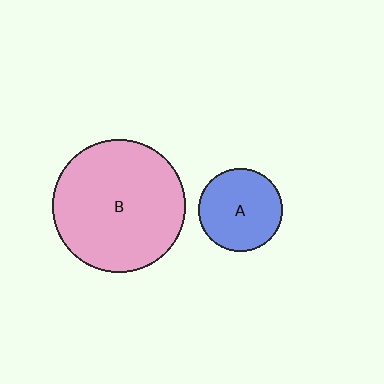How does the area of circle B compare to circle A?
Approximately 2.5 times.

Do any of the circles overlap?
No, none of the circles overlap.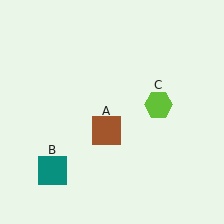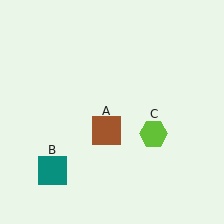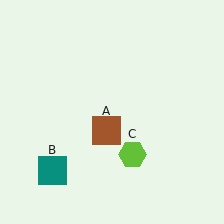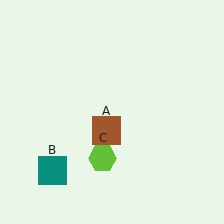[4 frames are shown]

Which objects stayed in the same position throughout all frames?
Brown square (object A) and teal square (object B) remained stationary.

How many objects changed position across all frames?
1 object changed position: lime hexagon (object C).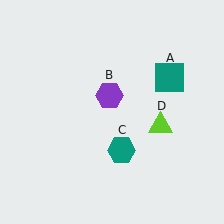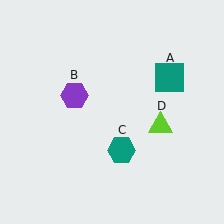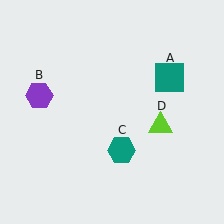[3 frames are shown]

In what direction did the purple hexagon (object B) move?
The purple hexagon (object B) moved left.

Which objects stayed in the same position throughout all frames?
Teal square (object A) and teal hexagon (object C) and lime triangle (object D) remained stationary.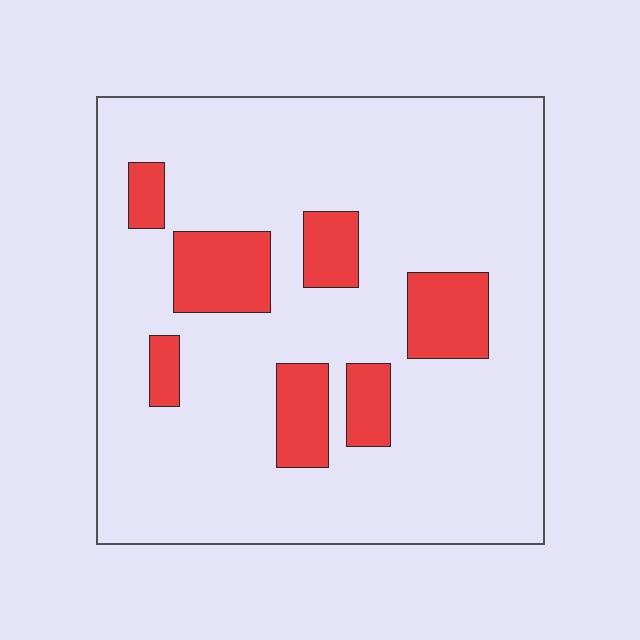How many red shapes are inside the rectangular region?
7.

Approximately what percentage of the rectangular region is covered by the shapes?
Approximately 15%.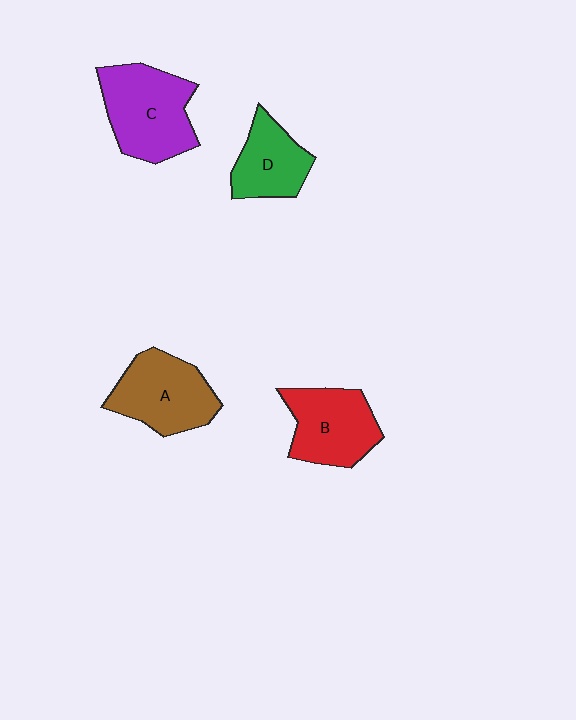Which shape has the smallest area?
Shape D (green).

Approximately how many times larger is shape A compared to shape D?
Approximately 1.3 times.